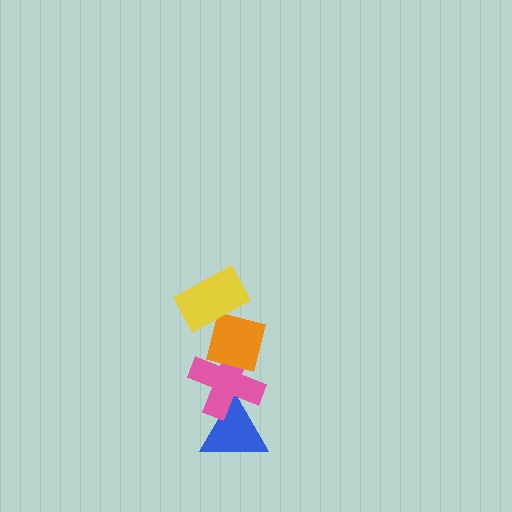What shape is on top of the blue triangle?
The pink cross is on top of the blue triangle.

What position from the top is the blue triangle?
The blue triangle is 4th from the top.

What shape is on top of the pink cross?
The orange square is on top of the pink cross.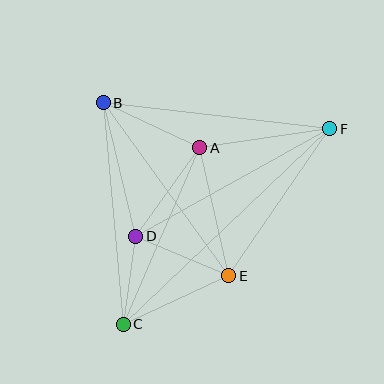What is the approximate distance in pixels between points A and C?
The distance between A and C is approximately 192 pixels.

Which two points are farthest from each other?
Points C and F are farthest from each other.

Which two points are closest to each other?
Points C and D are closest to each other.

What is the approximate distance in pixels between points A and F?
The distance between A and F is approximately 132 pixels.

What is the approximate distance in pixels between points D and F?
The distance between D and F is approximately 222 pixels.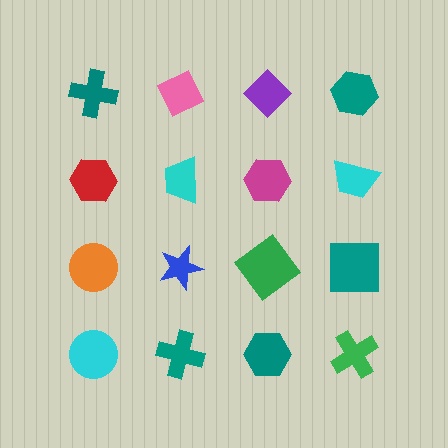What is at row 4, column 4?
A green cross.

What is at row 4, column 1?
A cyan circle.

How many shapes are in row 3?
4 shapes.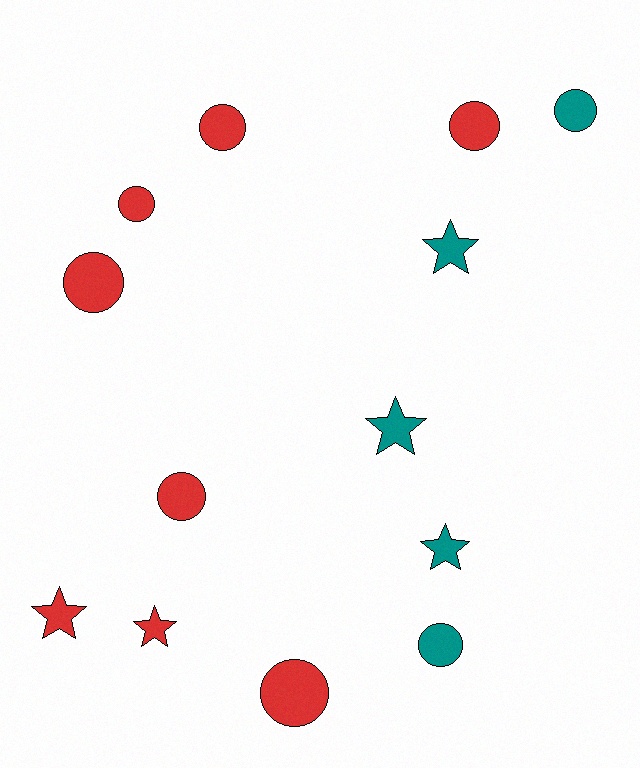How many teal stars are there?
There are 3 teal stars.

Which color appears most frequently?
Red, with 8 objects.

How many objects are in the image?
There are 13 objects.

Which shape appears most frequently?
Circle, with 8 objects.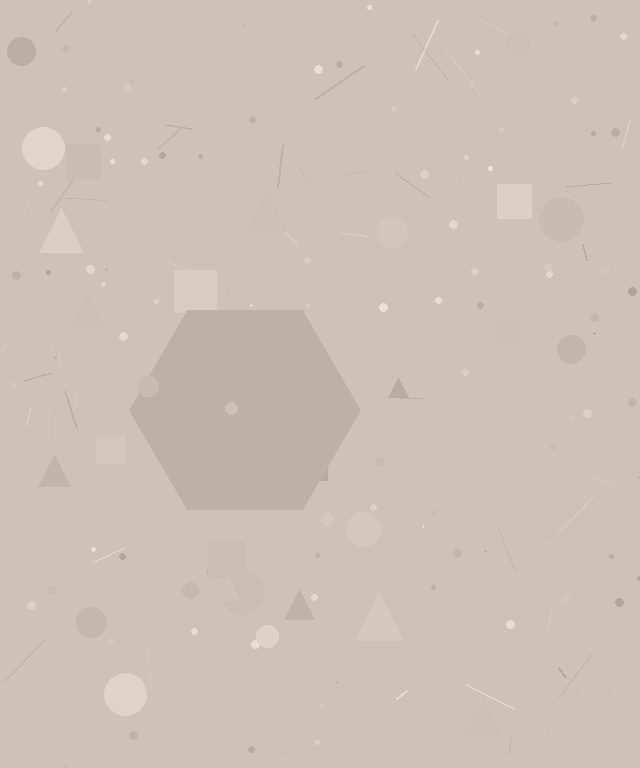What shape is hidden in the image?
A hexagon is hidden in the image.